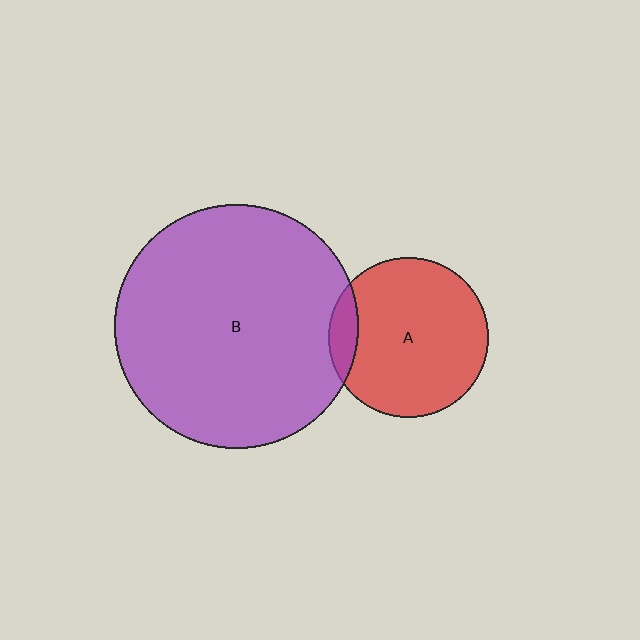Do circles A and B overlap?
Yes.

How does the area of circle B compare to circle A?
Approximately 2.3 times.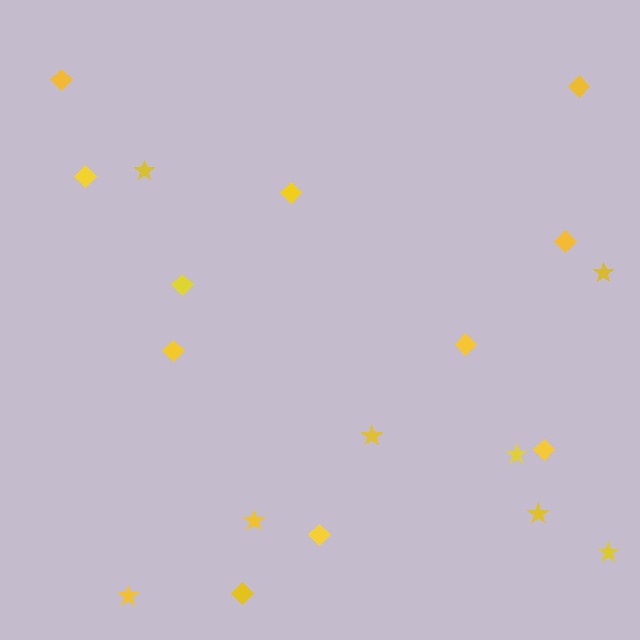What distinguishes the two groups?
There are 2 groups: one group of diamonds (11) and one group of stars (8).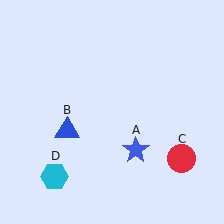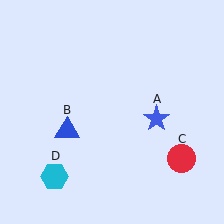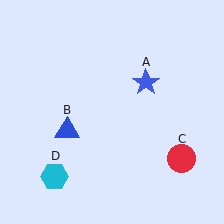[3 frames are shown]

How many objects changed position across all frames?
1 object changed position: blue star (object A).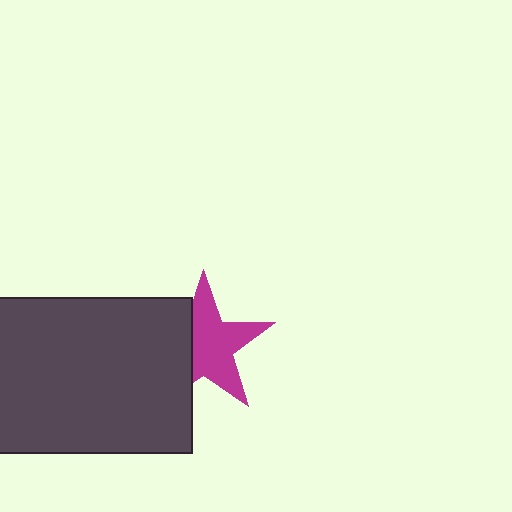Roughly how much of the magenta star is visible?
About half of it is visible (roughly 65%).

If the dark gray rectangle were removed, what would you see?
You would see the complete magenta star.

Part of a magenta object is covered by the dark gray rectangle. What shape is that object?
It is a star.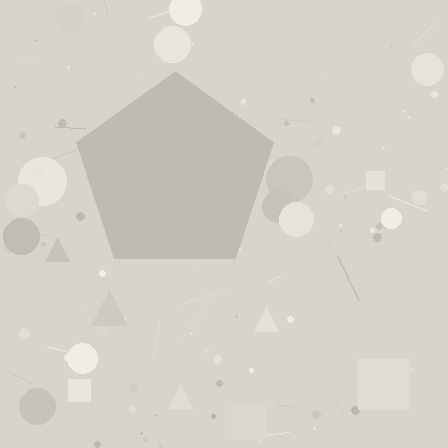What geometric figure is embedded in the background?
A pentagon is embedded in the background.